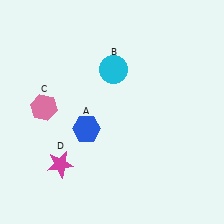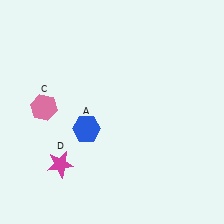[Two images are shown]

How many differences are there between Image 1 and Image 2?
There is 1 difference between the two images.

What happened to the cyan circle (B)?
The cyan circle (B) was removed in Image 2. It was in the top-right area of Image 1.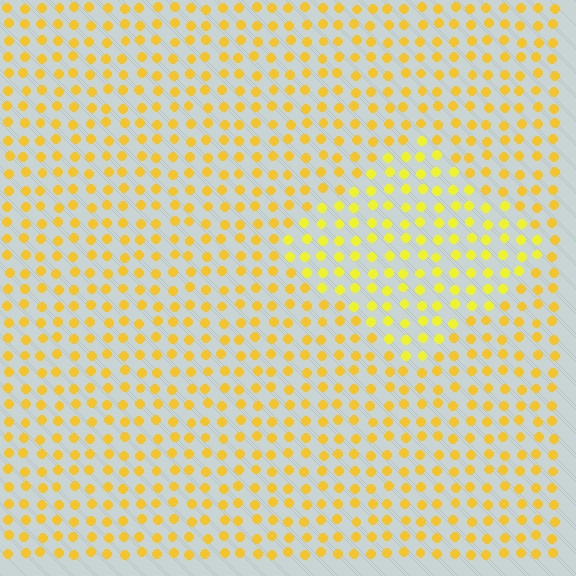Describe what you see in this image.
The image is filled with small yellow elements in a uniform arrangement. A diamond-shaped region is visible where the elements are tinted to a slightly different hue, forming a subtle color boundary.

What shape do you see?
I see a diamond.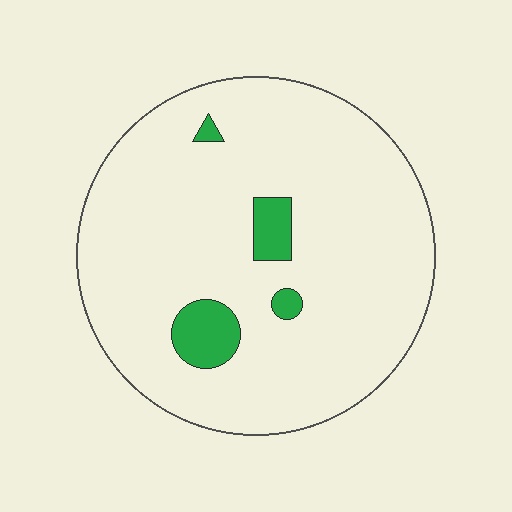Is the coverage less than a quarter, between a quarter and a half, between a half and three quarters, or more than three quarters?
Less than a quarter.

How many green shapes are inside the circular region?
4.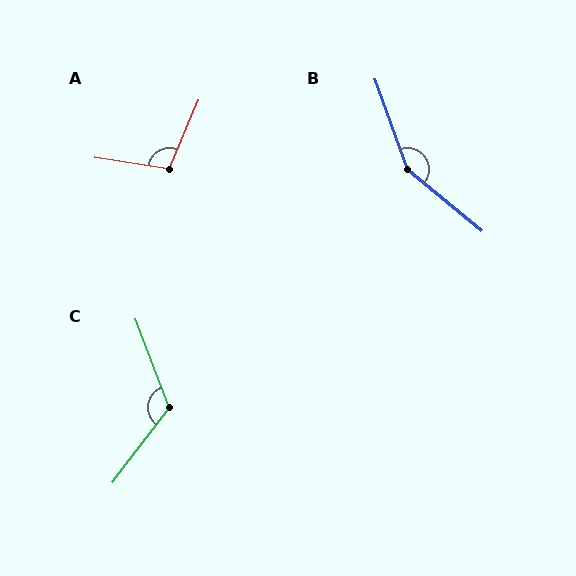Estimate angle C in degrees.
Approximately 122 degrees.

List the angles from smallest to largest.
A (104°), C (122°), B (150°).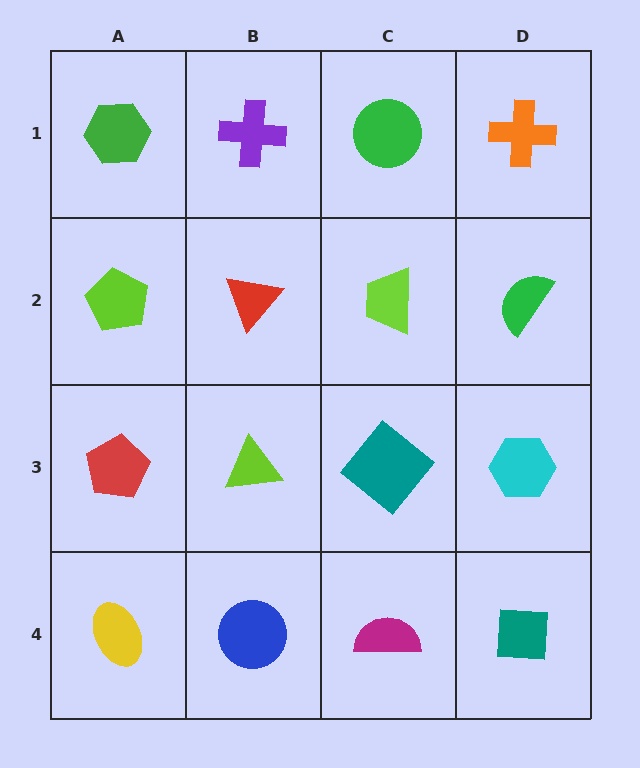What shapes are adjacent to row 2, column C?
A green circle (row 1, column C), a teal diamond (row 3, column C), a red triangle (row 2, column B), a green semicircle (row 2, column D).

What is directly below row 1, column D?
A green semicircle.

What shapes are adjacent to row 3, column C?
A lime trapezoid (row 2, column C), a magenta semicircle (row 4, column C), a lime triangle (row 3, column B), a cyan hexagon (row 3, column D).